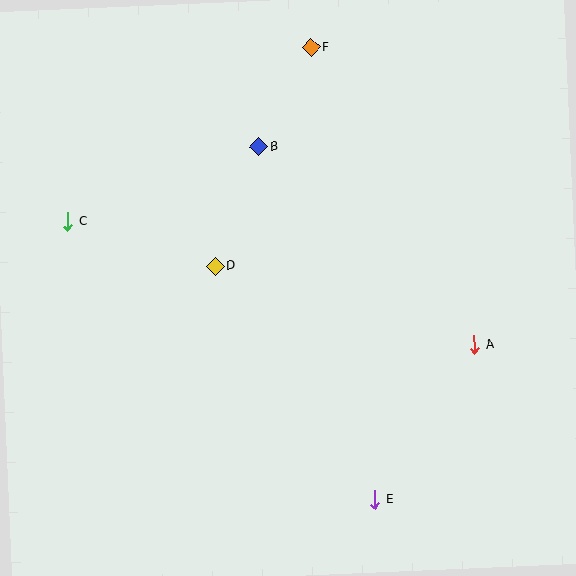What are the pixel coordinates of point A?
Point A is at (475, 345).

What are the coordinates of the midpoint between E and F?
The midpoint between E and F is at (343, 274).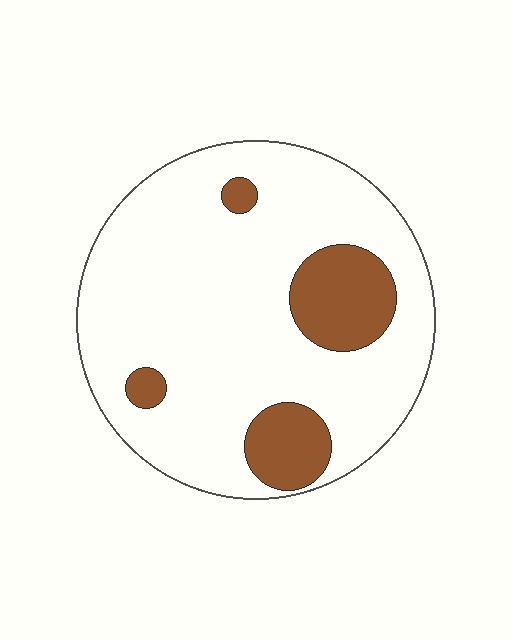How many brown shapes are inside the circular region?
4.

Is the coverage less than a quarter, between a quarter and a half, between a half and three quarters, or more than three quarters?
Less than a quarter.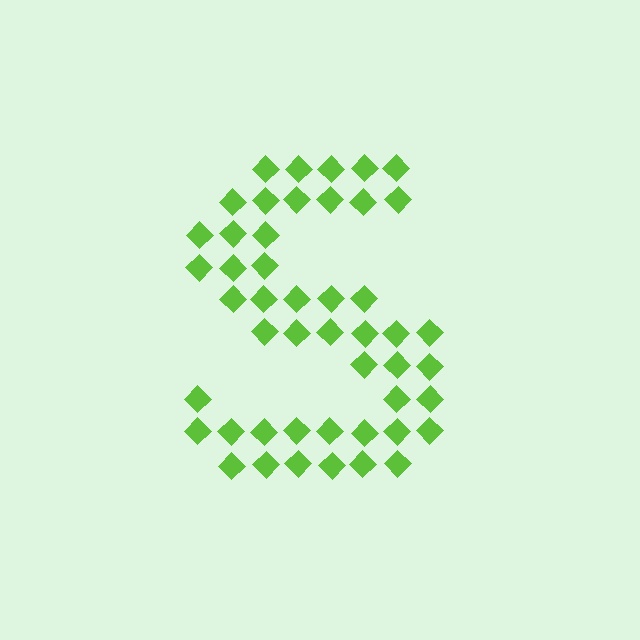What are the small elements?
The small elements are diamonds.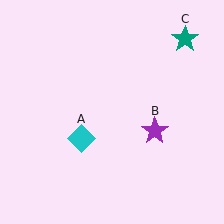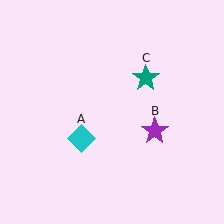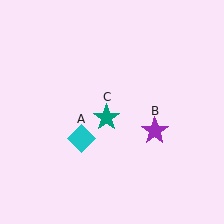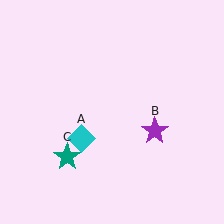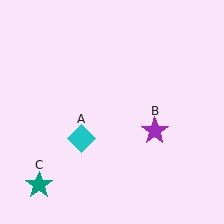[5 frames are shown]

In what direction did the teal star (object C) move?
The teal star (object C) moved down and to the left.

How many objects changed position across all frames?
1 object changed position: teal star (object C).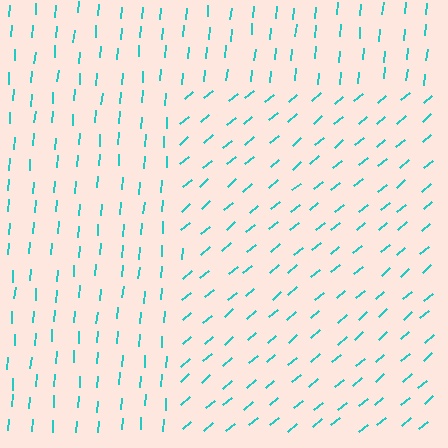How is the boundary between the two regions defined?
The boundary is defined purely by a change in line orientation (approximately 45 degrees difference). All lines are the same color and thickness.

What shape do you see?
I see a rectangle.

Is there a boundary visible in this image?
Yes, there is a texture boundary formed by a change in line orientation.